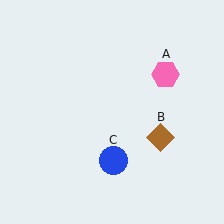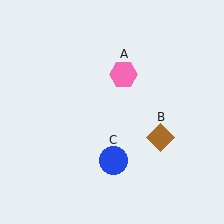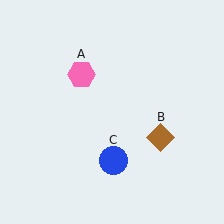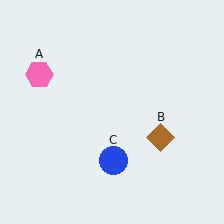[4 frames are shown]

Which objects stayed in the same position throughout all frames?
Brown diamond (object B) and blue circle (object C) remained stationary.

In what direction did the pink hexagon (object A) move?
The pink hexagon (object A) moved left.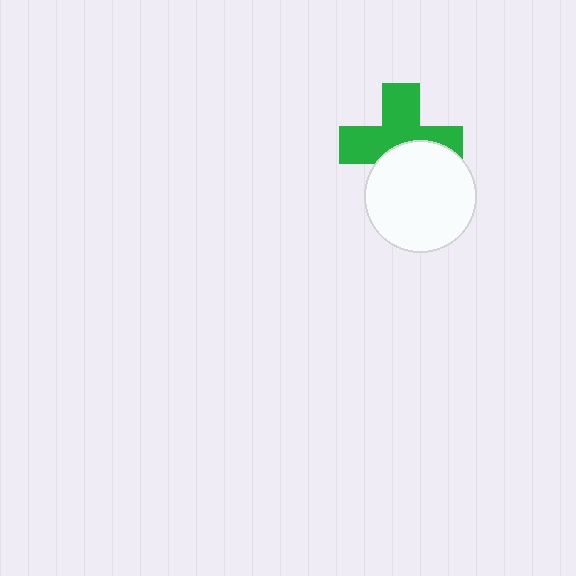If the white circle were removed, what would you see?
You would see the complete green cross.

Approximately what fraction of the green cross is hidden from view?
Roughly 40% of the green cross is hidden behind the white circle.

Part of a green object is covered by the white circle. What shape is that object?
It is a cross.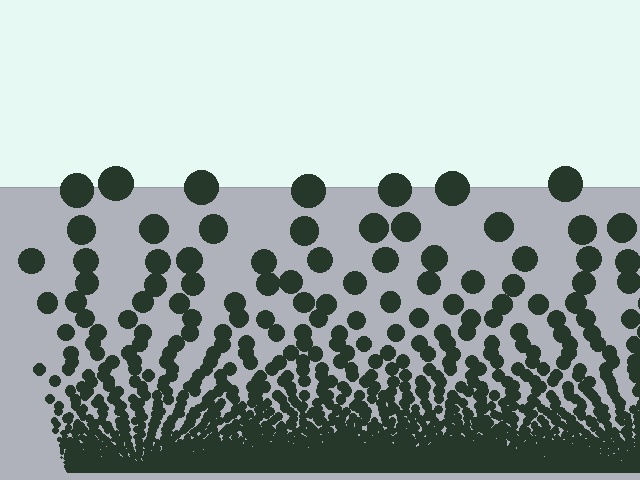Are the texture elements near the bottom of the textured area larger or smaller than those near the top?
Smaller. The gradient is inverted — elements near the bottom are smaller and denser.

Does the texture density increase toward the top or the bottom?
Density increases toward the bottom.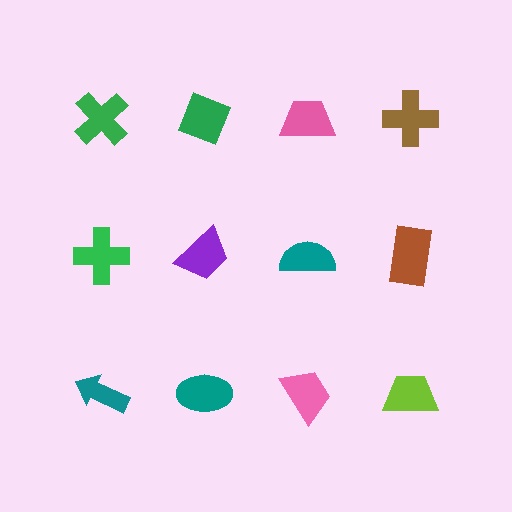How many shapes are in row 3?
4 shapes.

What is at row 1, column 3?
A pink trapezoid.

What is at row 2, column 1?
A green cross.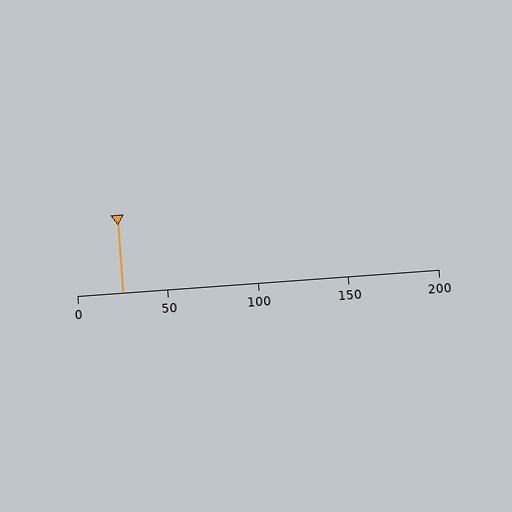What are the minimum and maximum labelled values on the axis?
The axis runs from 0 to 200.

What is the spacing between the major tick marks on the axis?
The major ticks are spaced 50 apart.